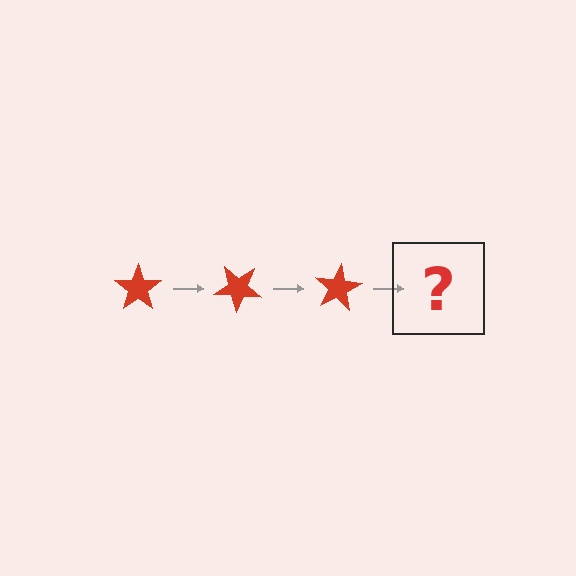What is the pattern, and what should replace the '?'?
The pattern is that the star rotates 40 degrees each step. The '?' should be a red star rotated 120 degrees.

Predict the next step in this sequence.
The next step is a red star rotated 120 degrees.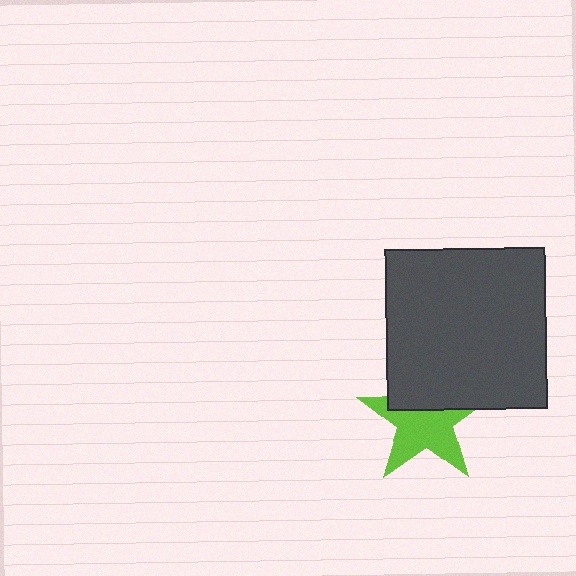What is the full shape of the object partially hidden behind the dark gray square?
The partially hidden object is a lime star.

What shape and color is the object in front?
The object in front is a dark gray square.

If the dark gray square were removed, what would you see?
You would see the complete lime star.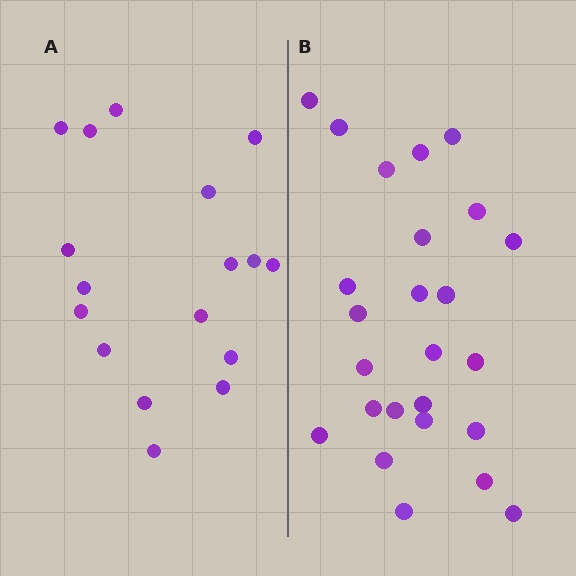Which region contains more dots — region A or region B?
Region B (the right region) has more dots.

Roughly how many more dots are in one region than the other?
Region B has roughly 8 or so more dots than region A.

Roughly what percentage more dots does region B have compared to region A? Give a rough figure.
About 45% more.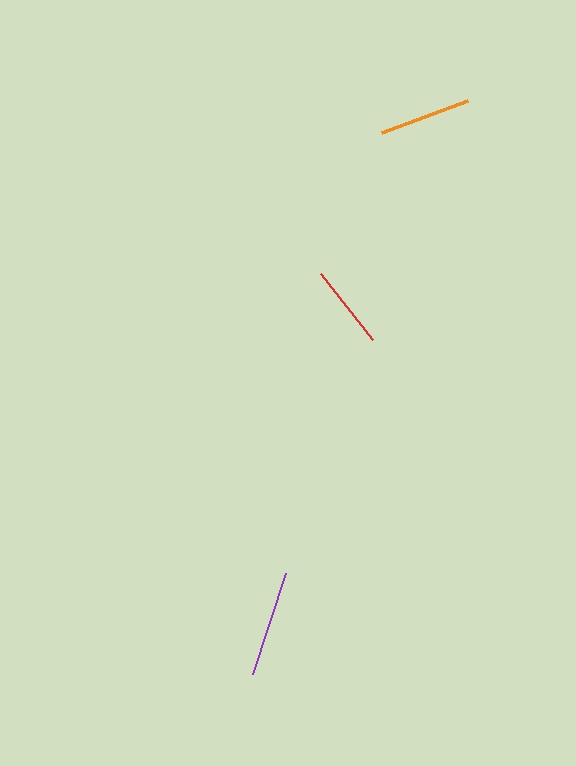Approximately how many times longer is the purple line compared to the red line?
The purple line is approximately 1.3 times the length of the red line.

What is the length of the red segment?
The red segment is approximately 84 pixels long.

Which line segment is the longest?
The purple line is the longest at approximately 107 pixels.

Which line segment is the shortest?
The red line is the shortest at approximately 84 pixels.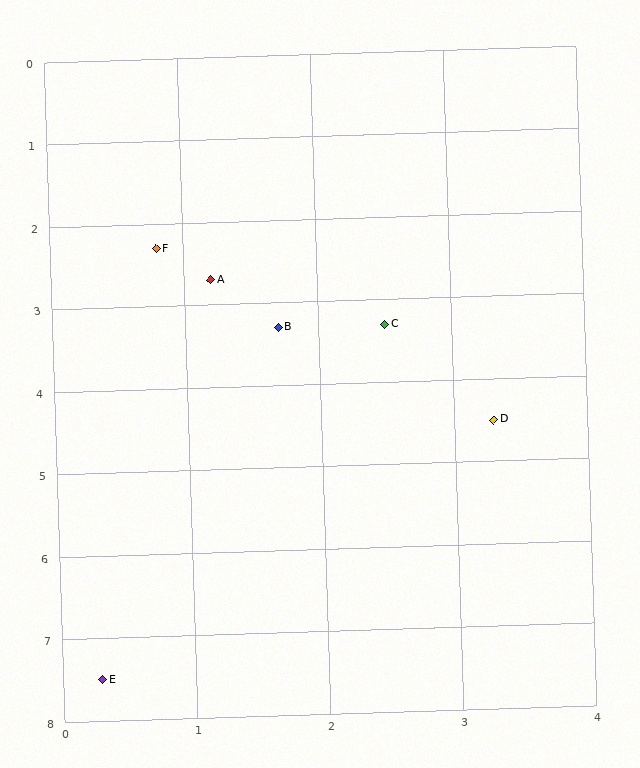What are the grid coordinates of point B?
Point B is at approximately (1.7, 3.3).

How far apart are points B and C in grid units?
Points B and C are about 0.8 grid units apart.